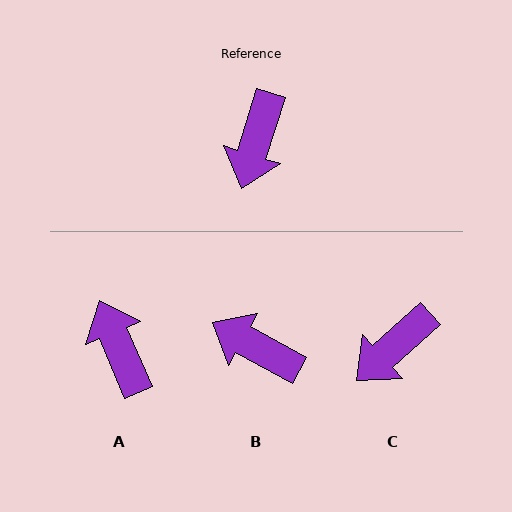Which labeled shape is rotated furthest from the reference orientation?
A, about 139 degrees away.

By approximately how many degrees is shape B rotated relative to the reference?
Approximately 102 degrees clockwise.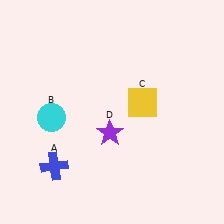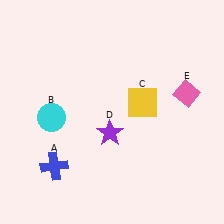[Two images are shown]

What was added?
A pink diamond (E) was added in Image 2.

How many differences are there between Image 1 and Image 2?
There is 1 difference between the two images.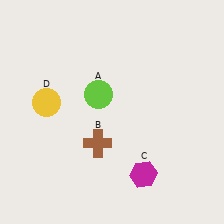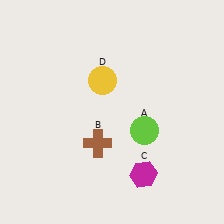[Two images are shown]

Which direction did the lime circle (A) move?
The lime circle (A) moved right.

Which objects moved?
The objects that moved are: the lime circle (A), the yellow circle (D).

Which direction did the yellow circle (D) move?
The yellow circle (D) moved right.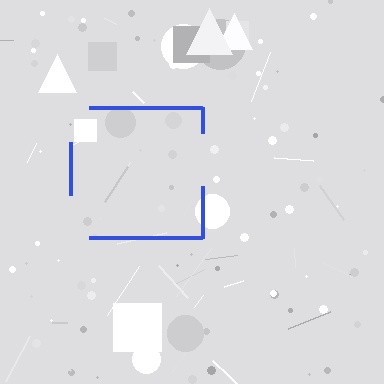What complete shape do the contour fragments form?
The contour fragments form a square.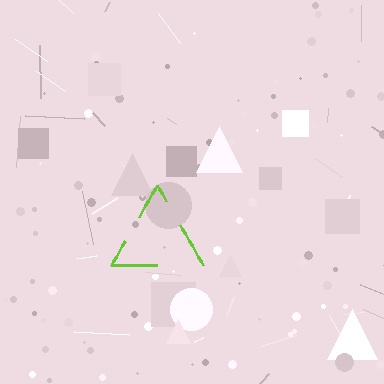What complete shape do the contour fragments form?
The contour fragments form a triangle.